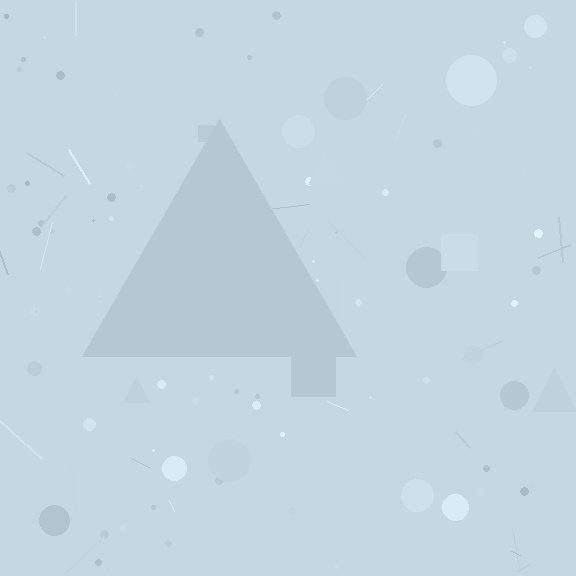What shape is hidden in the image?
A triangle is hidden in the image.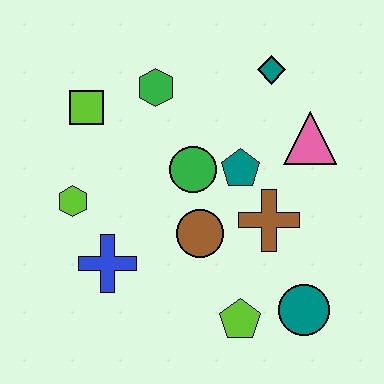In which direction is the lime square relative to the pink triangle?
The lime square is to the left of the pink triangle.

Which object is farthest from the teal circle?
The lime square is farthest from the teal circle.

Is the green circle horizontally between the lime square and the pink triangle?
Yes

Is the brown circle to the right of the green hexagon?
Yes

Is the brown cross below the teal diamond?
Yes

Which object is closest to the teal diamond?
The pink triangle is closest to the teal diamond.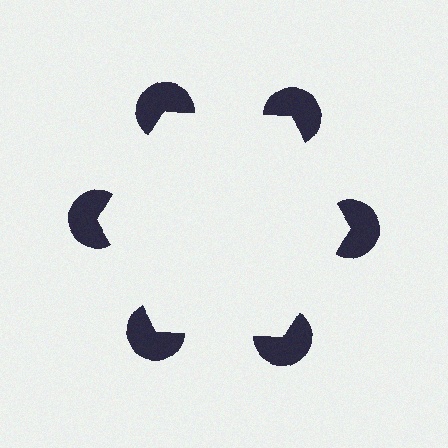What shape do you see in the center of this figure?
An illusory hexagon — its edges are inferred from the aligned wedge cuts in the pac-man discs, not physically drawn.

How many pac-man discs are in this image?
There are 6 — one at each vertex of the illusory hexagon.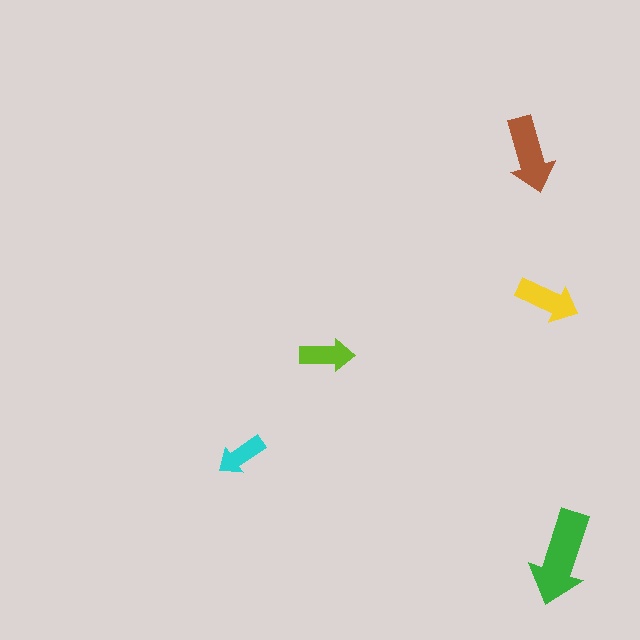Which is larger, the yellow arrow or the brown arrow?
The brown one.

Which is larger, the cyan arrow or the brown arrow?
The brown one.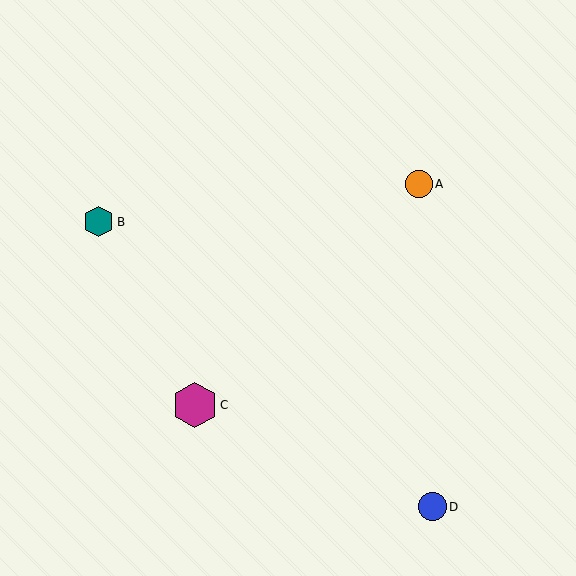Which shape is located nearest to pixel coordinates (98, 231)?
The teal hexagon (labeled B) at (98, 222) is nearest to that location.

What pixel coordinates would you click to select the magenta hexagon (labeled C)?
Click at (195, 405) to select the magenta hexagon C.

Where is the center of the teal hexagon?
The center of the teal hexagon is at (98, 222).